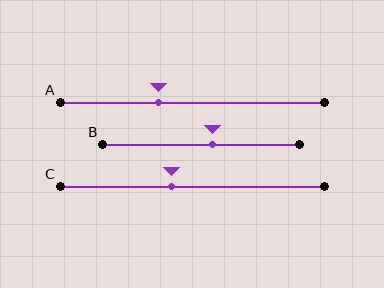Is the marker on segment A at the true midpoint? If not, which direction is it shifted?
No, the marker on segment A is shifted to the left by about 13% of the segment length.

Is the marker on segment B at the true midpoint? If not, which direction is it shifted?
No, the marker on segment B is shifted to the right by about 6% of the segment length.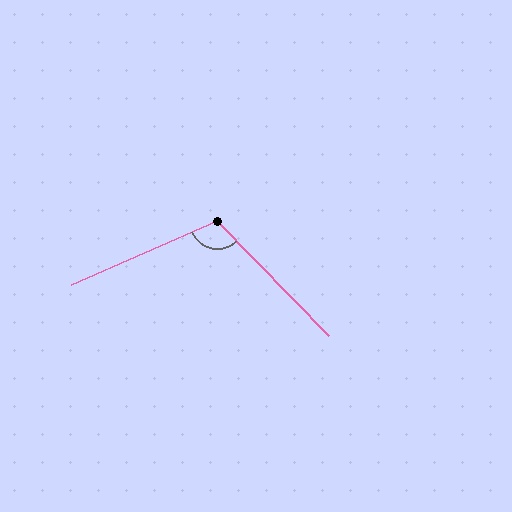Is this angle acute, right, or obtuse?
It is obtuse.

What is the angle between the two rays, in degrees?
Approximately 110 degrees.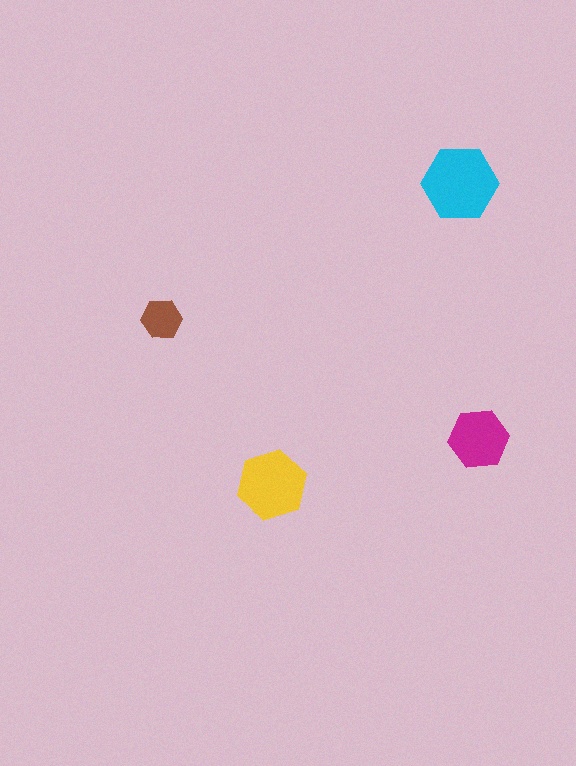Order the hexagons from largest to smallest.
the cyan one, the yellow one, the magenta one, the brown one.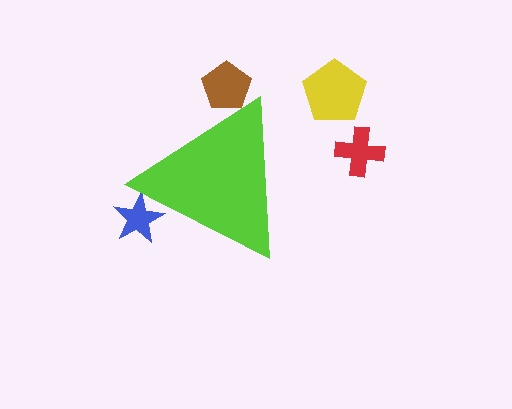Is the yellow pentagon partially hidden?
No, the yellow pentagon is fully visible.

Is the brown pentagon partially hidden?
Yes, the brown pentagon is partially hidden behind the lime triangle.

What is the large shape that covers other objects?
A lime triangle.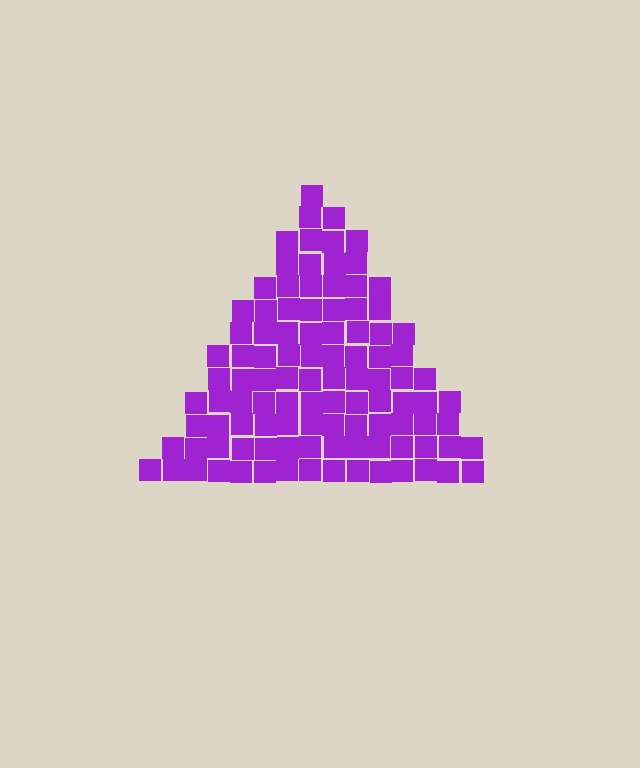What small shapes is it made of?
It is made of small squares.